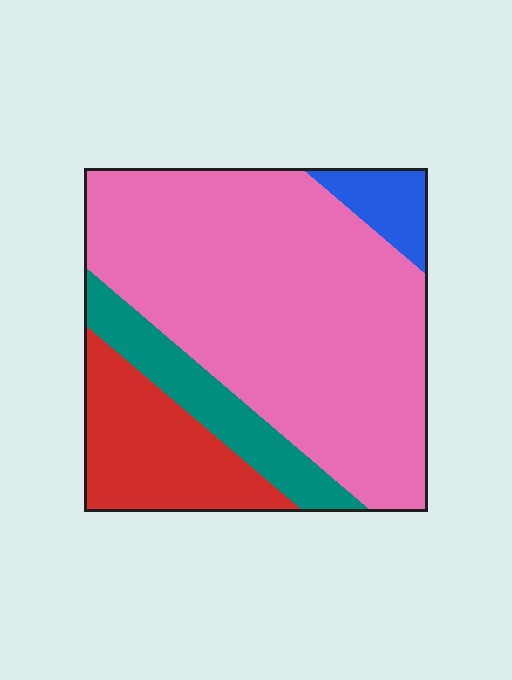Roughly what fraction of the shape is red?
Red takes up about one sixth (1/6) of the shape.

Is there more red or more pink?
Pink.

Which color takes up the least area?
Blue, at roughly 5%.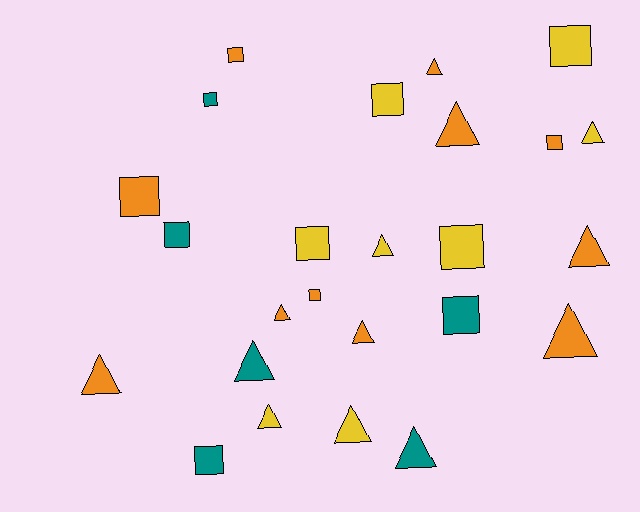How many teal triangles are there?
There are 2 teal triangles.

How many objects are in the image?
There are 25 objects.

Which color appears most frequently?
Orange, with 11 objects.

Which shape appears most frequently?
Triangle, with 13 objects.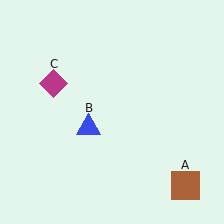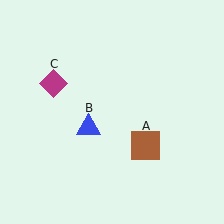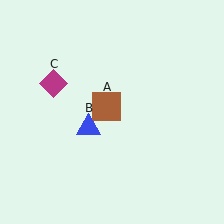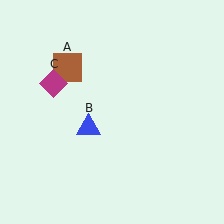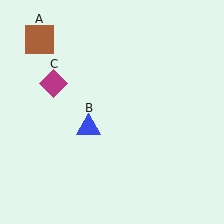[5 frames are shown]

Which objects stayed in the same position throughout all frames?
Blue triangle (object B) and magenta diamond (object C) remained stationary.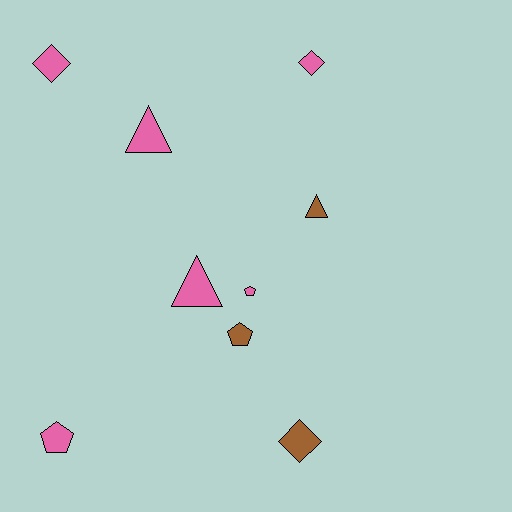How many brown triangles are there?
There is 1 brown triangle.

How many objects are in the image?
There are 9 objects.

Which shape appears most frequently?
Pentagon, with 3 objects.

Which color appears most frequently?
Pink, with 6 objects.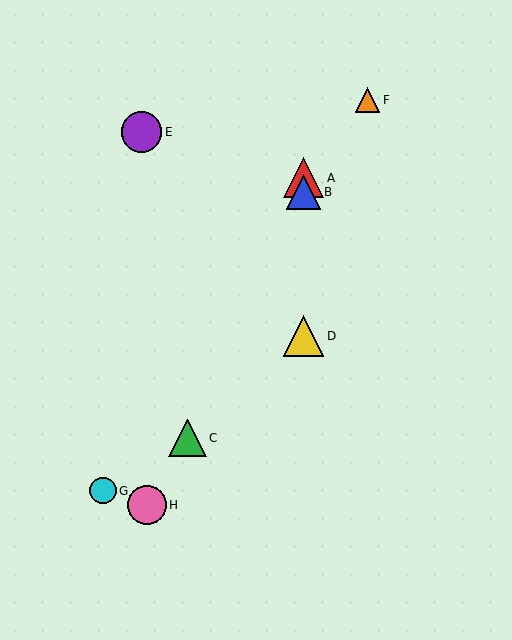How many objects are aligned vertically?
3 objects (A, B, D) are aligned vertically.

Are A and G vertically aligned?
No, A is at x≈303 and G is at x≈103.